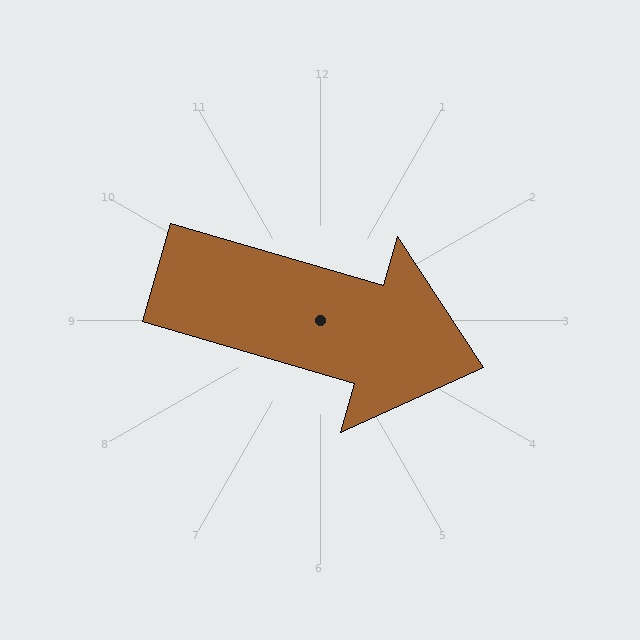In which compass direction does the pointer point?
East.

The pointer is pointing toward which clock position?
Roughly 4 o'clock.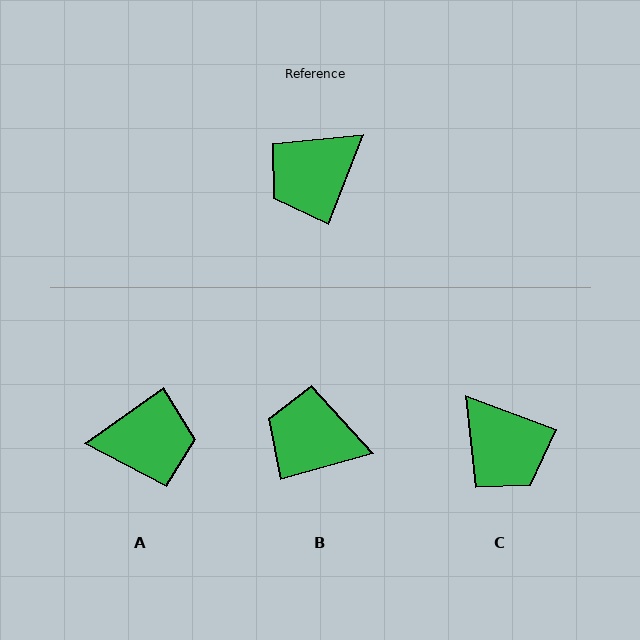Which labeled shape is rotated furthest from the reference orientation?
A, about 147 degrees away.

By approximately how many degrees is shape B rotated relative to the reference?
Approximately 53 degrees clockwise.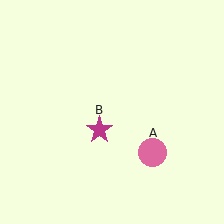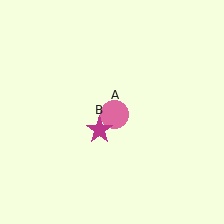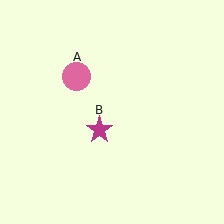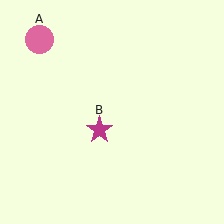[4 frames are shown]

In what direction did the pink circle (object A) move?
The pink circle (object A) moved up and to the left.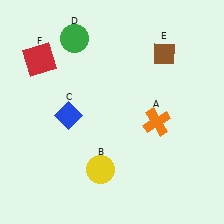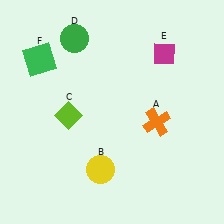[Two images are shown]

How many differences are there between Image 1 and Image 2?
There are 3 differences between the two images.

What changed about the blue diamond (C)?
In Image 1, C is blue. In Image 2, it changed to lime.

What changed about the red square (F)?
In Image 1, F is red. In Image 2, it changed to green.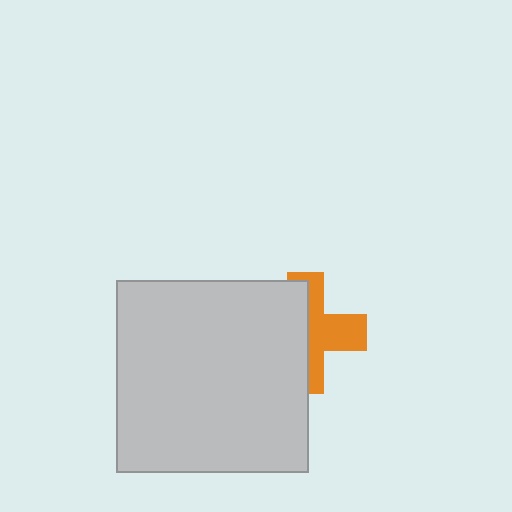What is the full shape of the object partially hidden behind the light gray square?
The partially hidden object is an orange cross.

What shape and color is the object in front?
The object in front is a light gray square.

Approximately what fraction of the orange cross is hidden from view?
Roughly 54% of the orange cross is hidden behind the light gray square.